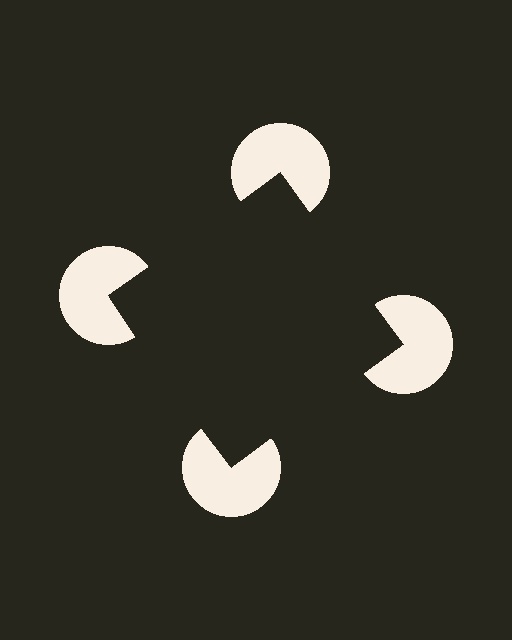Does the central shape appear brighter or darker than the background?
It typically appears slightly darker than the background, even though no actual brightness change is drawn.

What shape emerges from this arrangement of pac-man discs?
An illusory square — its edges are inferred from the aligned wedge cuts in the pac-man discs, not physically drawn.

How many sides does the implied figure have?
4 sides.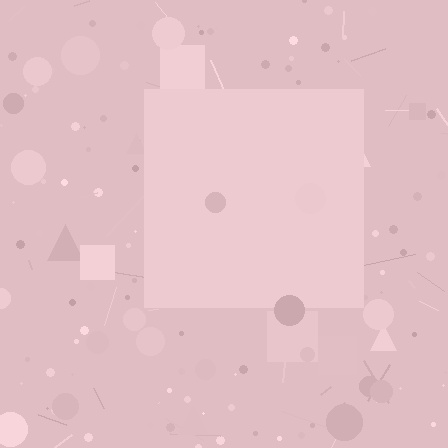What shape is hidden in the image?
A square is hidden in the image.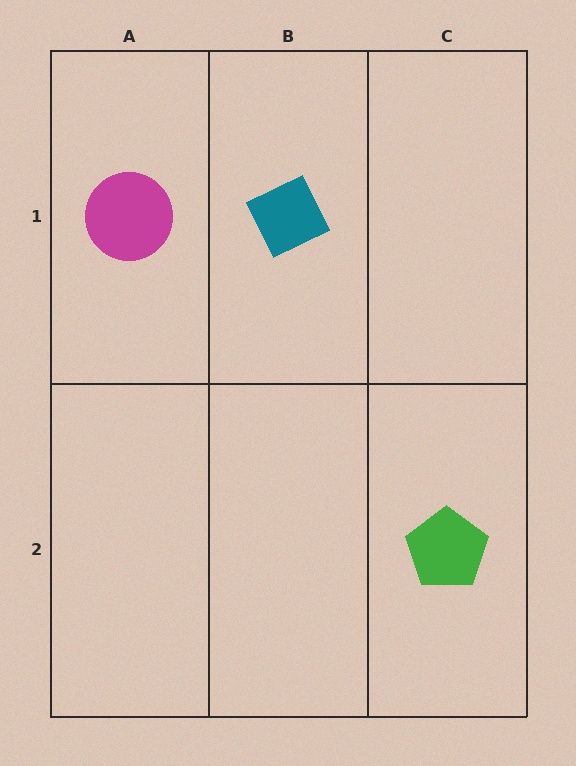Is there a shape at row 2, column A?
No, that cell is empty.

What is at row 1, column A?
A magenta circle.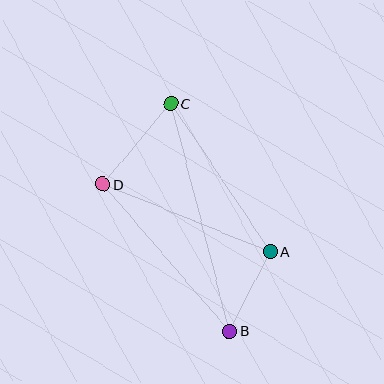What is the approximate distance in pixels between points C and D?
The distance between C and D is approximately 106 pixels.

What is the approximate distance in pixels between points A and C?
The distance between A and C is approximately 178 pixels.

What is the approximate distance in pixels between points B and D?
The distance between B and D is approximately 194 pixels.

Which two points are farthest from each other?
Points B and C are farthest from each other.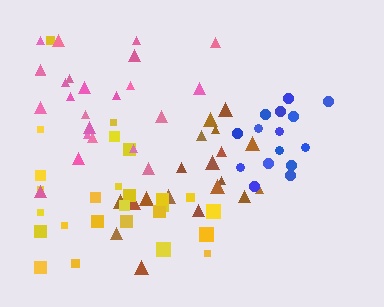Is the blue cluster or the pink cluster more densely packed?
Blue.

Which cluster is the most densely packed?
Blue.